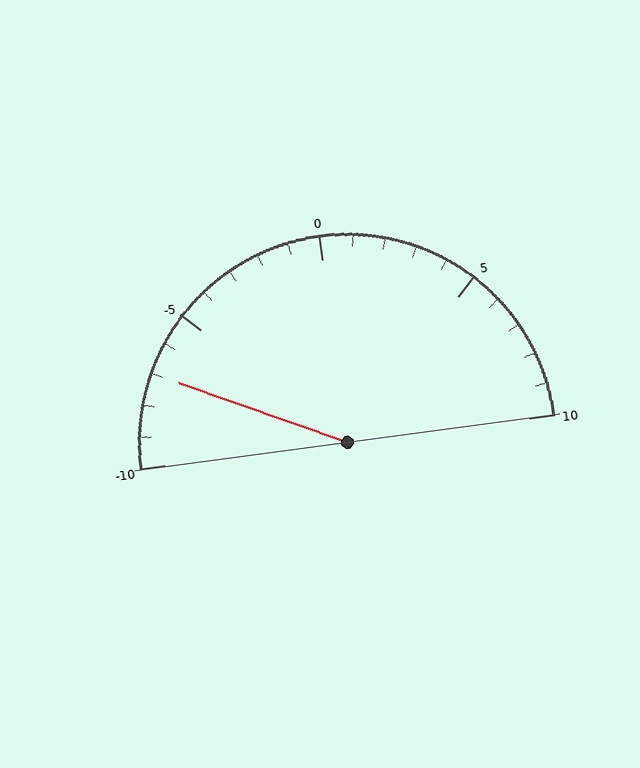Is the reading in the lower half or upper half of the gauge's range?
The reading is in the lower half of the range (-10 to 10).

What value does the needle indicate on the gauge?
The needle indicates approximately -7.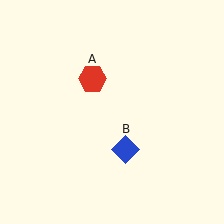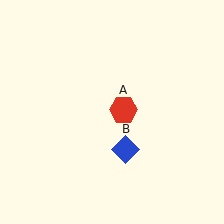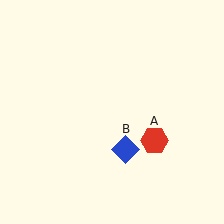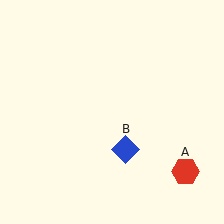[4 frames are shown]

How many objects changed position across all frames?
1 object changed position: red hexagon (object A).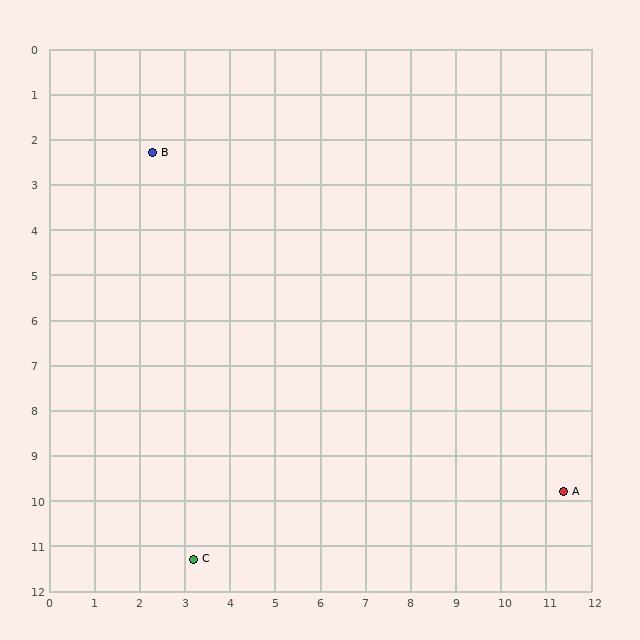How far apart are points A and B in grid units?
Points A and B are about 11.8 grid units apart.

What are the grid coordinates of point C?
Point C is at approximately (3.2, 11.3).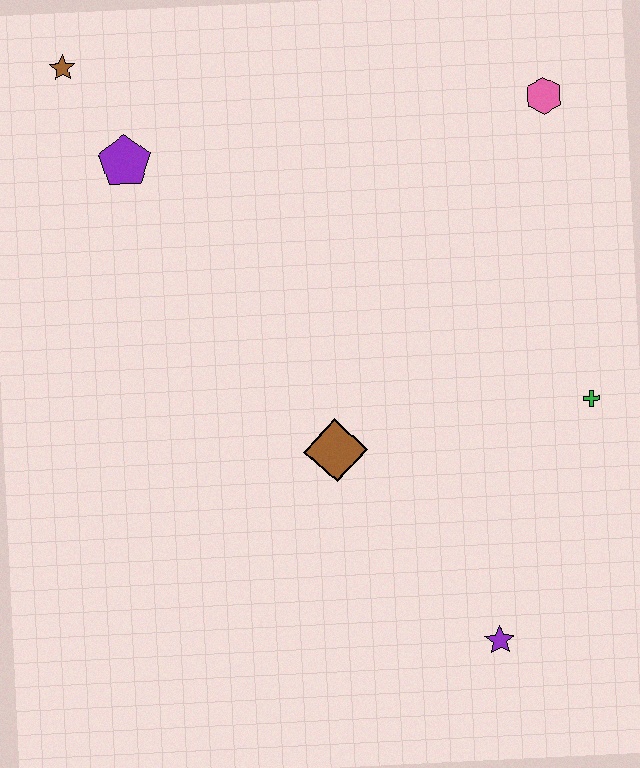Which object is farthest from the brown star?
The purple star is farthest from the brown star.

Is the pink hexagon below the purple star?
No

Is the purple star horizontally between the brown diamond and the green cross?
Yes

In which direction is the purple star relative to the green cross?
The purple star is below the green cross.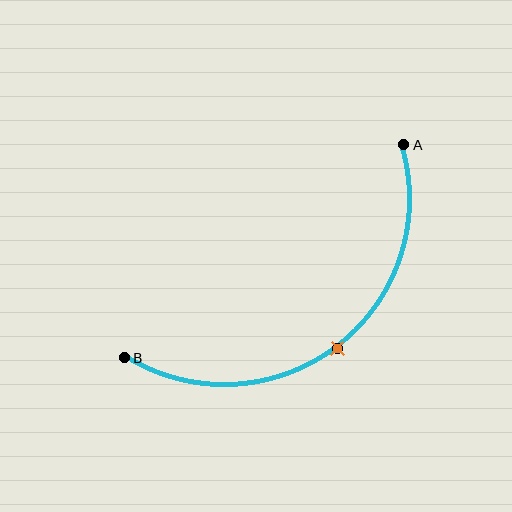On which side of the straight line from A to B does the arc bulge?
The arc bulges below and to the right of the straight line connecting A and B.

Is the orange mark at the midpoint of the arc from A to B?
Yes. The orange mark lies on the arc at equal arc-length from both A and B — it is the arc midpoint.